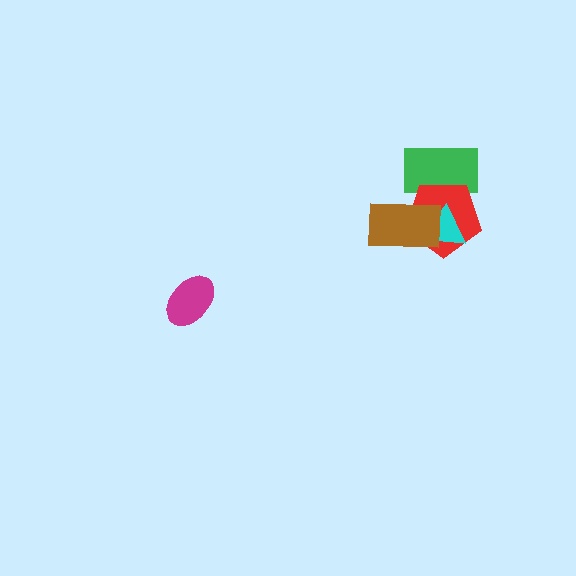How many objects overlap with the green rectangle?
1 object overlaps with the green rectangle.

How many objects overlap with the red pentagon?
3 objects overlap with the red pentagon.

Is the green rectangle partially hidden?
Yes, it is partially covered by another shape.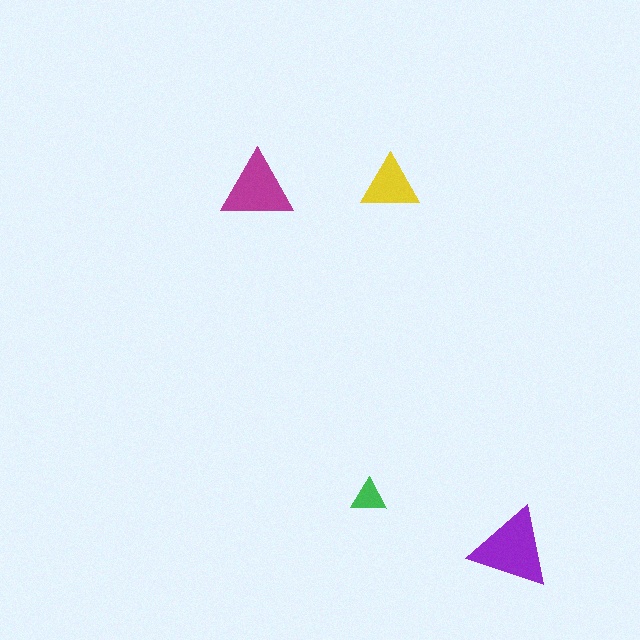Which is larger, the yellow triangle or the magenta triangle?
The magenta one.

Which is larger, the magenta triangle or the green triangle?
The magenta one.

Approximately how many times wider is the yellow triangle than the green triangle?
About 1.5 times wider.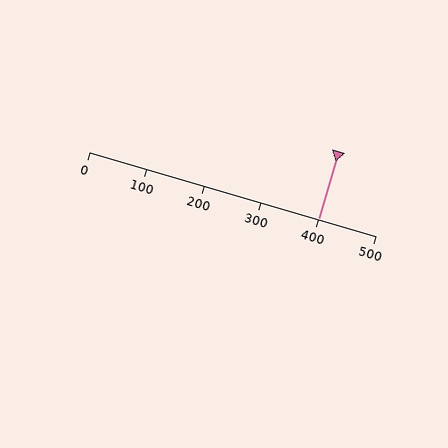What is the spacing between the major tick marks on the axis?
The major ticks are spaced 100 apart.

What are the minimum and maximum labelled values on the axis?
The axis runs from 0 to 500.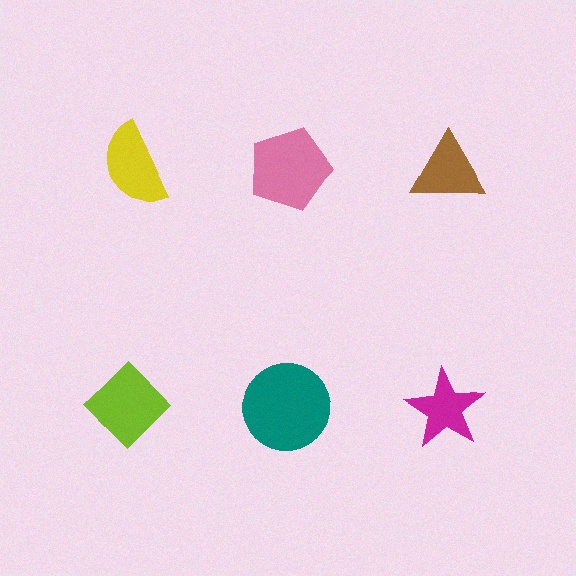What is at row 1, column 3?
A brown triangle.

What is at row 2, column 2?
A teal circle.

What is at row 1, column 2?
A pink pentagon.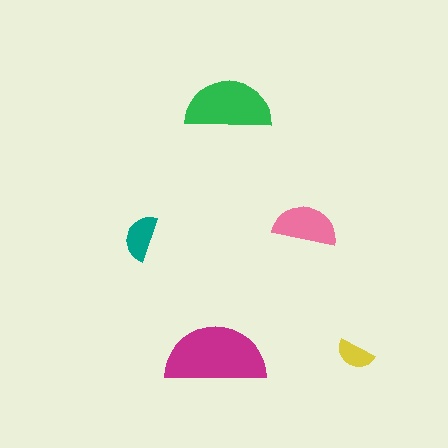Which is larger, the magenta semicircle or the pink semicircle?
The magenta one.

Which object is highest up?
The green semicircle is topmost.